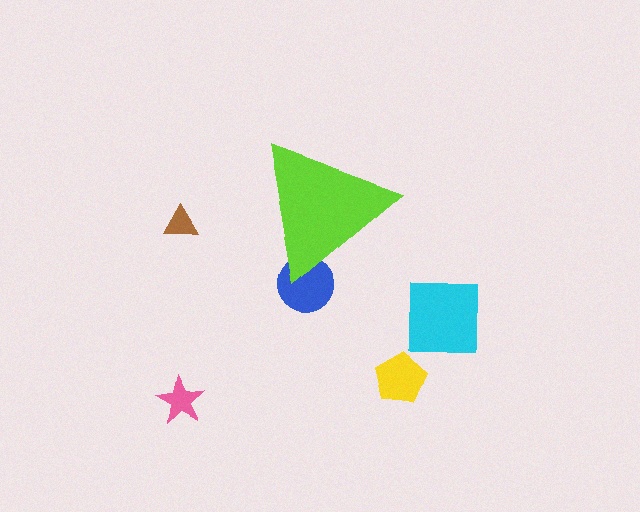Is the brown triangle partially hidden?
No, the brown triangle is fully visible.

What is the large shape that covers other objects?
A lime triangle.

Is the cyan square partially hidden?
No, the cyan square is fully visible.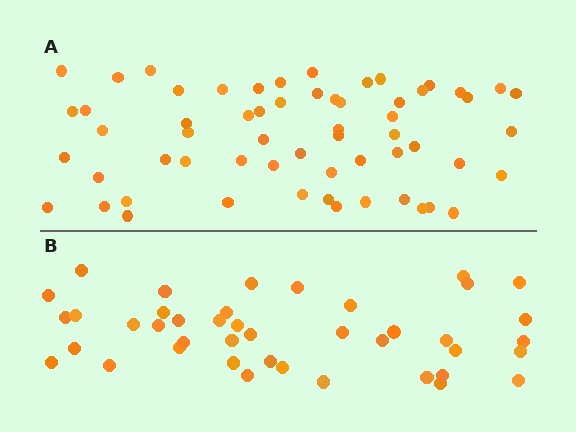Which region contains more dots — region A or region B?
Region A (the top region) has more dots.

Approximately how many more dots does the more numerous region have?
Region A has approximately 20 more dots than region B.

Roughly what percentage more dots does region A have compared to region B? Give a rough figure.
About 45% more.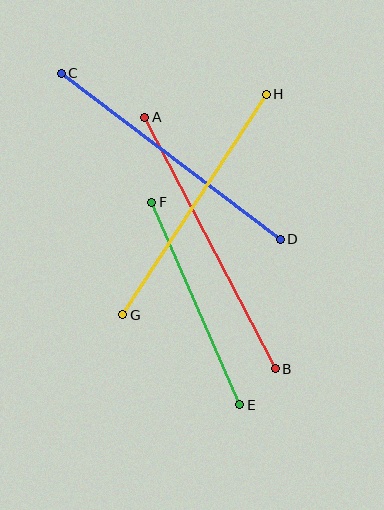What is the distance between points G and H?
The distance is approximately 263 pixels.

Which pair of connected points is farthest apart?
Points A and B are farthest apart.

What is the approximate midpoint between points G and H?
The midpoint is at approximately (195, 205) pixels.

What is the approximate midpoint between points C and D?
The midpoint is at approximately (171, 156) pixels.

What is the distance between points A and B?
The distance is approximately 283 pixels.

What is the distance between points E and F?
The distance is approximately 221 pixels.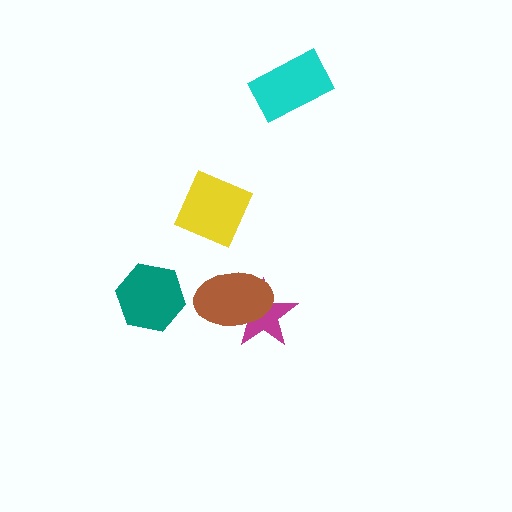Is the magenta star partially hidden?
Yes, it is partially covered by another shape.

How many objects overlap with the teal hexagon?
0 objects overlap with the teal hexagon.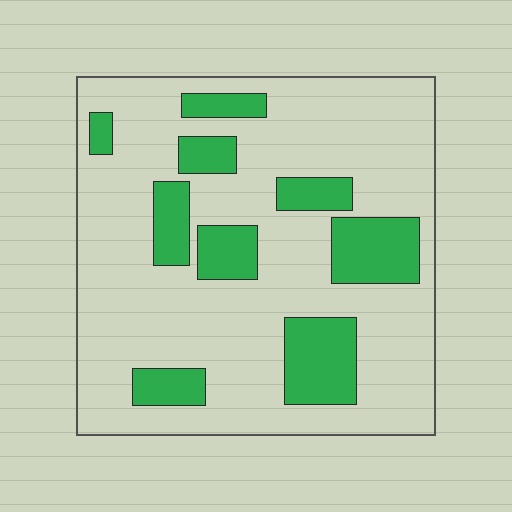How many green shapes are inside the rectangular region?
9.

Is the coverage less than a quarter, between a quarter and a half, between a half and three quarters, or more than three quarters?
Less than a quarter.